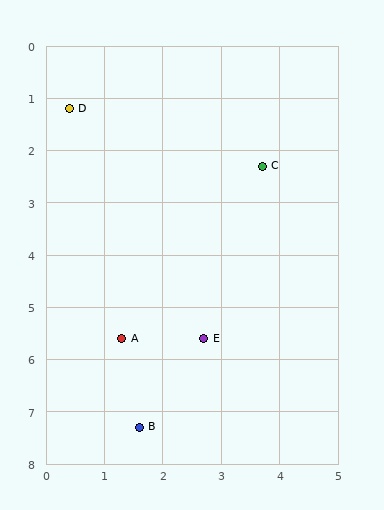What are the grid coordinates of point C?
Point C is at approximately (3.7, 2.3).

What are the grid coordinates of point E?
Point E is at approximately (2.7, 5.6).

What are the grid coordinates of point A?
Point A is at approximately (1.3, 5.6).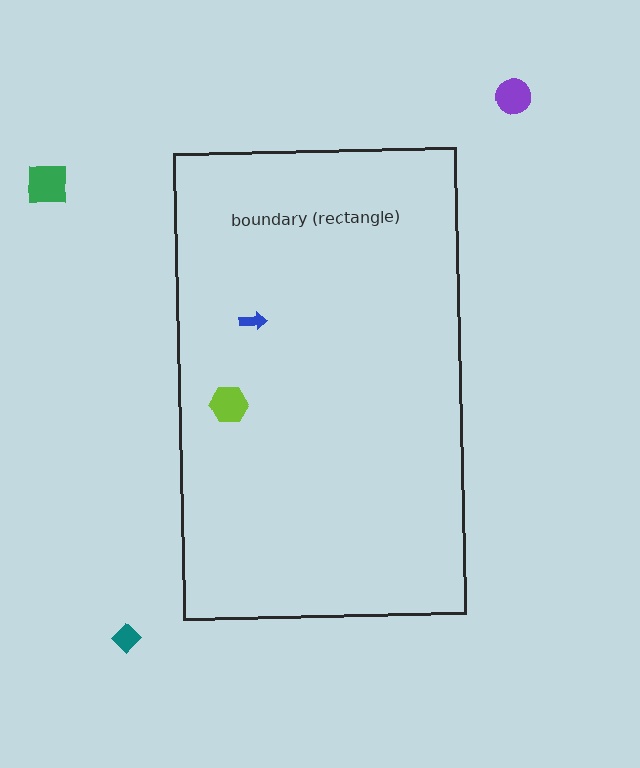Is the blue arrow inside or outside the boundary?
Inside.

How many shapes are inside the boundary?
2 inside, 3 outside.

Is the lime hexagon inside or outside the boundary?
Inside.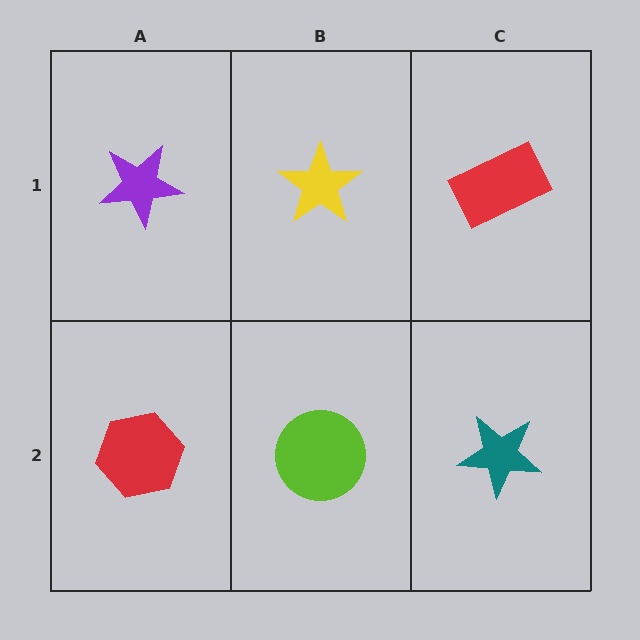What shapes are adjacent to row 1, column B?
A lime circle (row 2, column B), a purple star (row 1, column A), a red rectangle (row 1, column C).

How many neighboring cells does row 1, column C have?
2.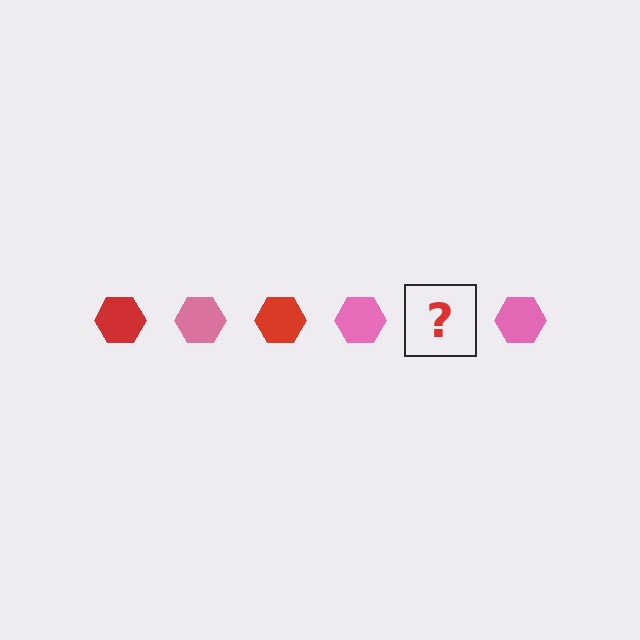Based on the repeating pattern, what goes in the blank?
The blank should be a red hexagon.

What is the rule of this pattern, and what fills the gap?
The rule is that the pattern cycles through red, pink hexagons. The gap should be filled with a red hexagon.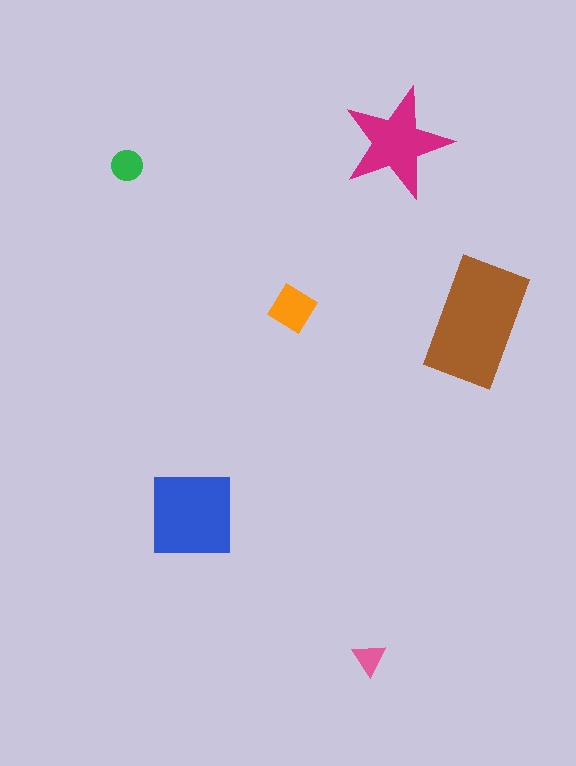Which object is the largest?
The brown rectangle.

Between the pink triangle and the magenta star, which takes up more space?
The magenta star.